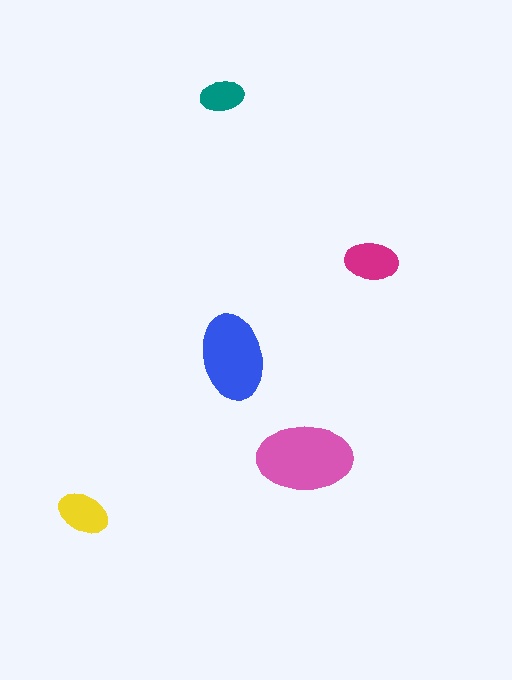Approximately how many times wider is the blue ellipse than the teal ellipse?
About 2 times wider.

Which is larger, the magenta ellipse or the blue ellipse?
The blue one.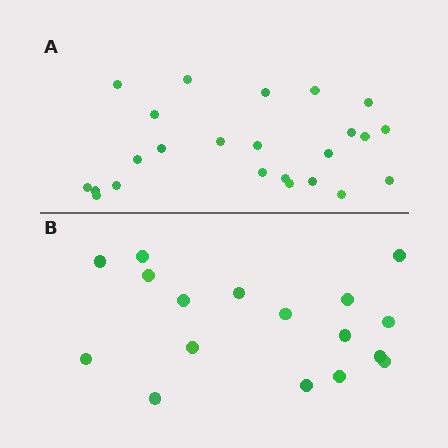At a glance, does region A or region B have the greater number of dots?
Region A (the top region) has more dots.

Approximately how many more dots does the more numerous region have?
Region A has roughly 8 or so more dots than region B.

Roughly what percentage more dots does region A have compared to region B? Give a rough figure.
About 40% more.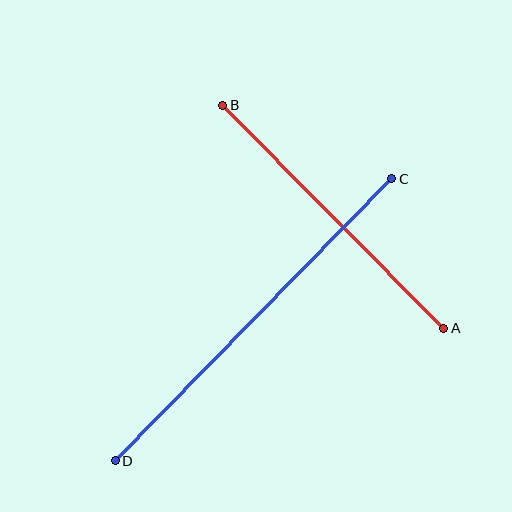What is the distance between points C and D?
The distance is approximately 395 pixels.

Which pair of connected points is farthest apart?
Points C and D are farthest apart.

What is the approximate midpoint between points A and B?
The midpoint is at approximately (333, 217) pixels.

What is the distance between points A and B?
The distance is approximately 314 pixels.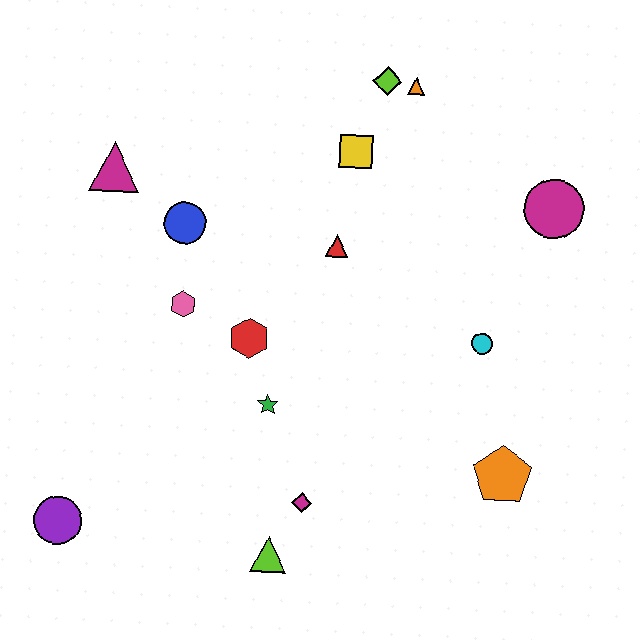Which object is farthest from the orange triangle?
The purple circle is farthest from the orange triangle.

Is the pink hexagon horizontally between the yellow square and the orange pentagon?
No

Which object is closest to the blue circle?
The pink hexagon is closest to the blue circle.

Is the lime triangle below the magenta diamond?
Yes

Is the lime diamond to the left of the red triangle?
No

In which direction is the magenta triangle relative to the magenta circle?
The magenta triangle is to the left of the magenta circle.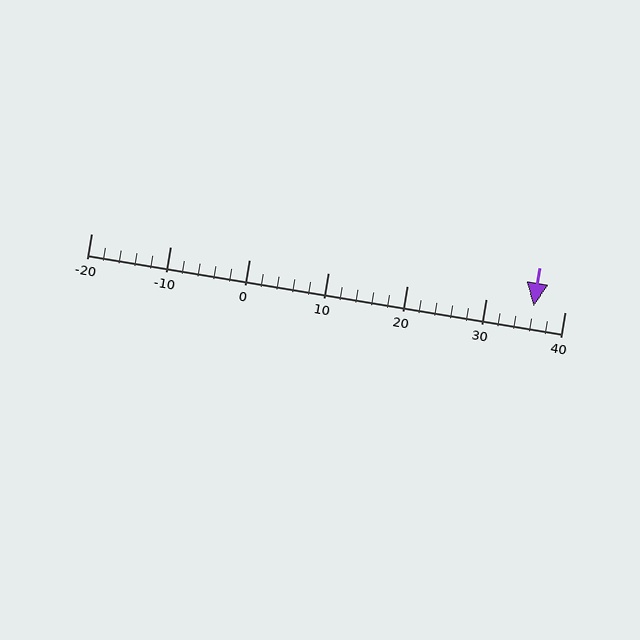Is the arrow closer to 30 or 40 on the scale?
The arrow is closer to 40.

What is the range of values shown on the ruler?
The ruler shows values from -20 to 40.